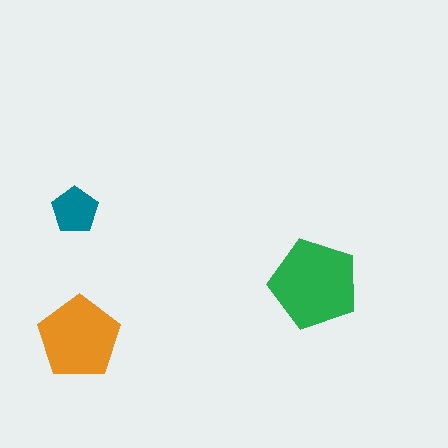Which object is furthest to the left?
The teal pentagon is leftmost.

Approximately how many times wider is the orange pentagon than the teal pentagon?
About 2 times wider.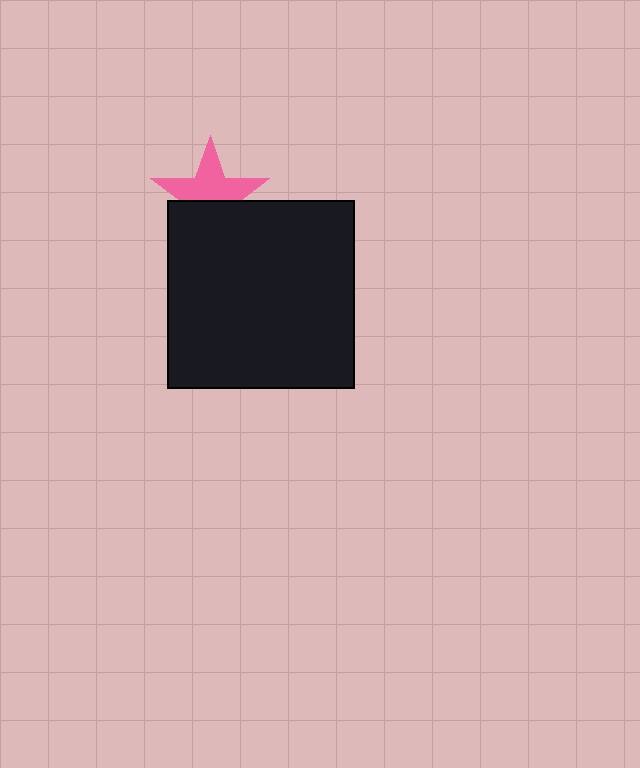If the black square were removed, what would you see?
You would see the complete pink star.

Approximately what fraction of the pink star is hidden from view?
Roughly 43% of the pink star is hidden behind the black square.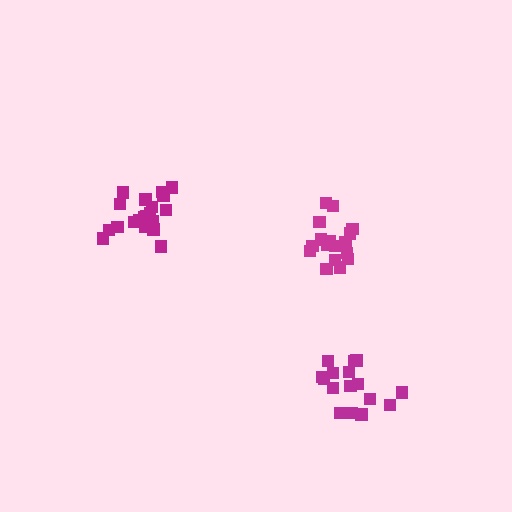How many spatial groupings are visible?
There are 3 spatial groupings.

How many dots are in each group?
Group 1: 20 dots, Group 2: 17 dots, Group 3: 16 dots (53 total).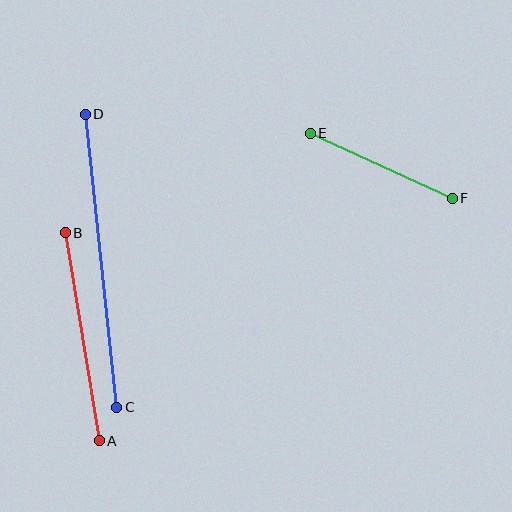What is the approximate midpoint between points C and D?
The midpoint is at approximately (101, 261) pixels.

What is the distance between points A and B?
The distance is approximately 211 pixels.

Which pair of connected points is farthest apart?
Points C and D are farthest apart.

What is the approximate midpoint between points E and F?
The midpoint is at approximately (381, 166) pixels.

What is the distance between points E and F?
The distance is approximately 156 pixels.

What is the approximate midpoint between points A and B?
The midpoint is at approximately (82, 337) pixels.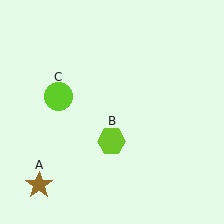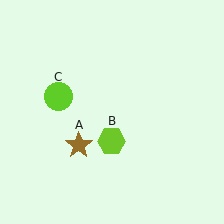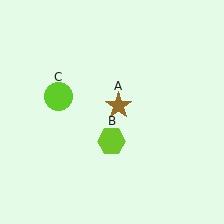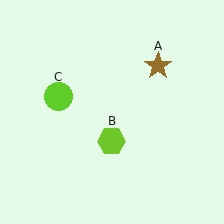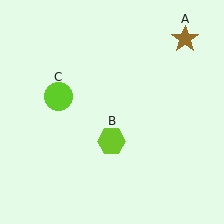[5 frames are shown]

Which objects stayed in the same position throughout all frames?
Lime hexagon (object B) and lime circle (object C) remained stationary.